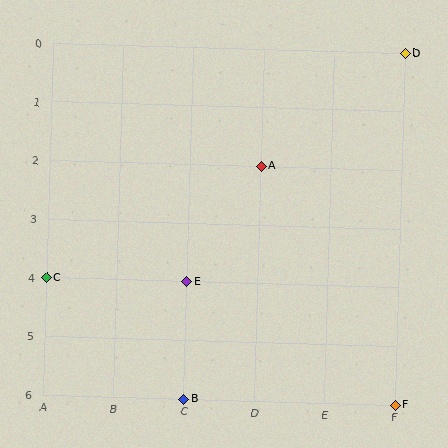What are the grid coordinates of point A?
Point A is at grid coordinates (D, 2).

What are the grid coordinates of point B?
Point B is at grid coordinates (C, 6).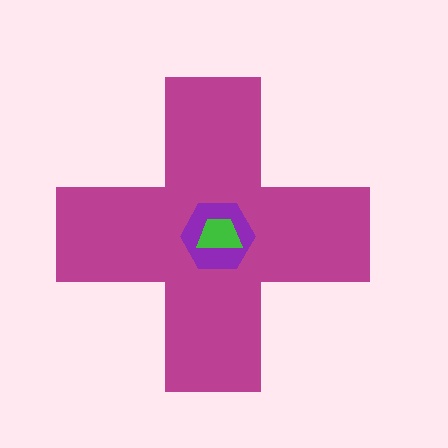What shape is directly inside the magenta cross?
The purple hexagon.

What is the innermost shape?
The green trapezoid.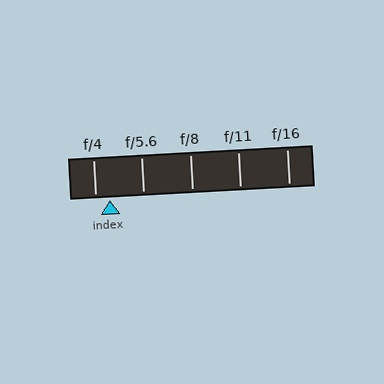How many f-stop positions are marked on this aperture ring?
There are 5 f-stop positions marked.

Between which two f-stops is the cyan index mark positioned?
The index mark is between f/4 and f/5.6.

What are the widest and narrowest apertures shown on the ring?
The widest aperture shown is f/4 and the narrowest is f/16.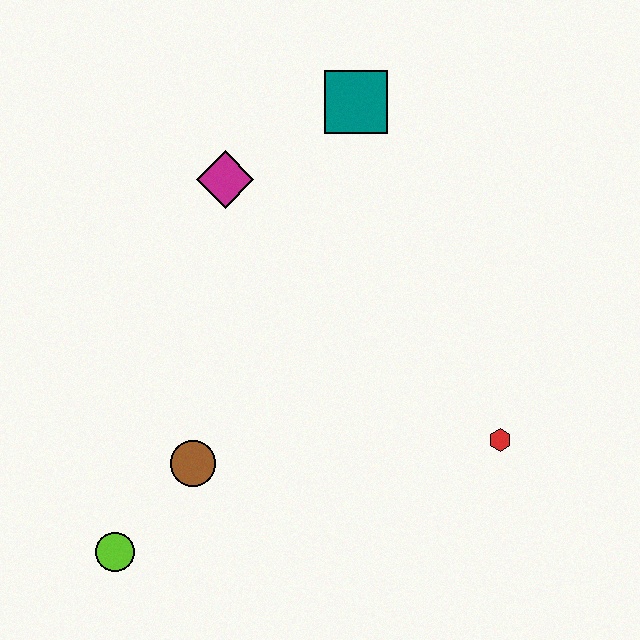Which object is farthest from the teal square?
The lime circle is farthest from the teal square.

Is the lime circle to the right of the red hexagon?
No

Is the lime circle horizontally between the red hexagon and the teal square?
No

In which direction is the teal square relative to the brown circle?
The teal square is above the brown circle.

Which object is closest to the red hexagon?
The brown circle is closest to the red hexagon.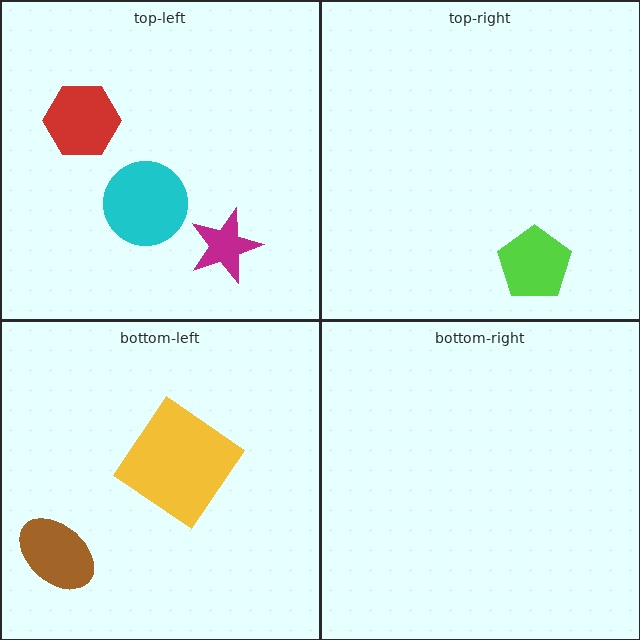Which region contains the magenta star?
The top-left region.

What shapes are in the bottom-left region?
The yellow diamond, the brown ellipse.